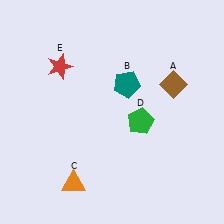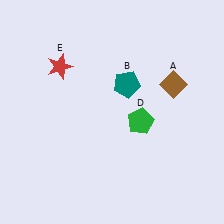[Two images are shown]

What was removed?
The orange triangle (C) was removed in Image 2.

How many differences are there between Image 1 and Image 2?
There is 1 difference between the two images.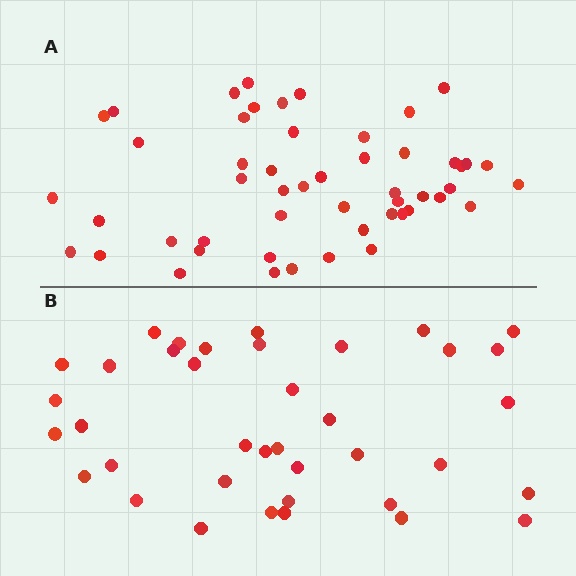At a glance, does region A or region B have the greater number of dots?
Region A (the top region) has more dots.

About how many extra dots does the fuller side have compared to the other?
Region A has approximately 15 more dots than region B.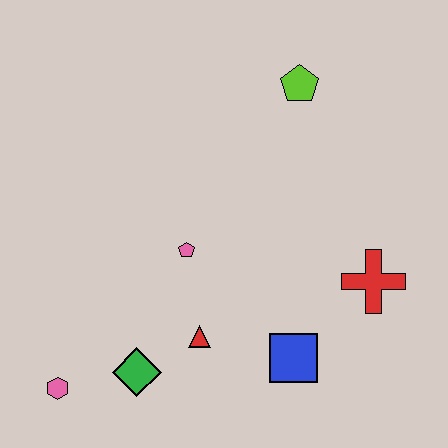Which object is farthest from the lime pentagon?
The pink hexagon is farthest from the lime pentagon.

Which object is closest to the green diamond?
The red triangle is closest to the green diamond.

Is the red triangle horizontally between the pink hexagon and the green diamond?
No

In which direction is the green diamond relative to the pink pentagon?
The green diamond is below the pink pentagon.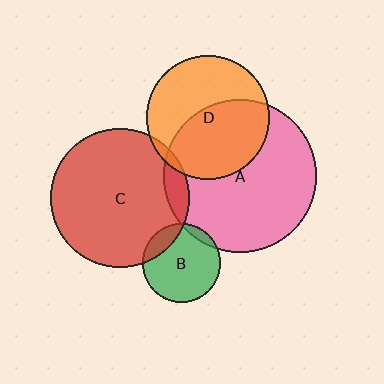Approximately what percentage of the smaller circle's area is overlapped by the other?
Approximately 15%.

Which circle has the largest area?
Circle A (pink).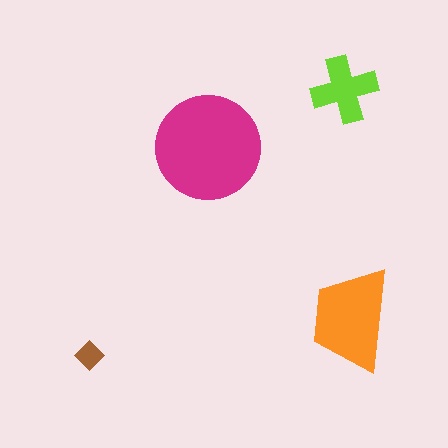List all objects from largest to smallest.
The magenta circle, the orange trapezoid, the lime cross, the brown diamond.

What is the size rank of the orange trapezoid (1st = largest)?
2nd.